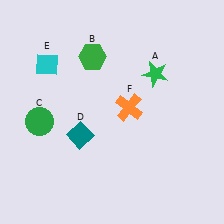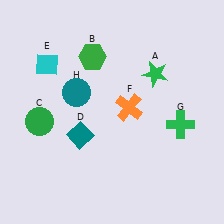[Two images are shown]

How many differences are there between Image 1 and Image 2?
There are 2 differences between the two images.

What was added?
A green cross (G), a teal circle (H) were added in Image 2.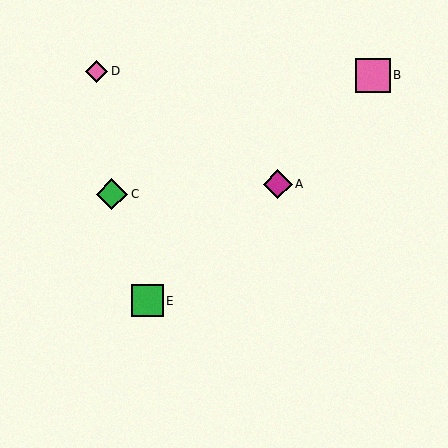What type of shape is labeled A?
Shape A is a magenta diamond.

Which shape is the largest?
The pink square (labeled B) is the largest.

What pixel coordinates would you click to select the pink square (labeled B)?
Click at (373, 75) to select the pink square B.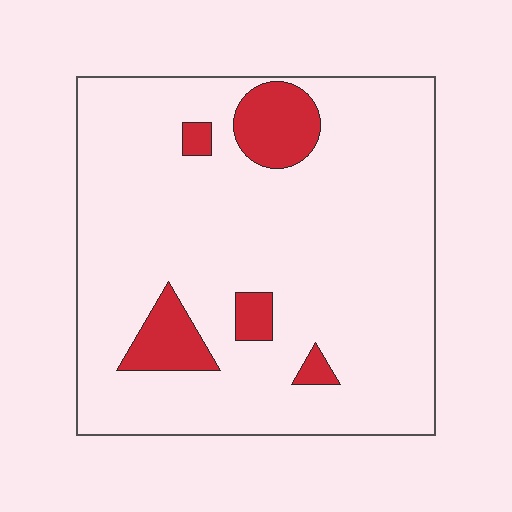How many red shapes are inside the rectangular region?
5.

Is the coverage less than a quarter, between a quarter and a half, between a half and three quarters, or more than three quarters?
Less than a quarter.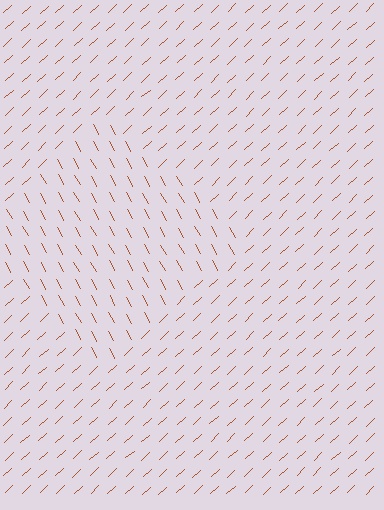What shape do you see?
I see a diamond.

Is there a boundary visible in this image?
Yes, there is a texture boundary formed by a change in line orientation.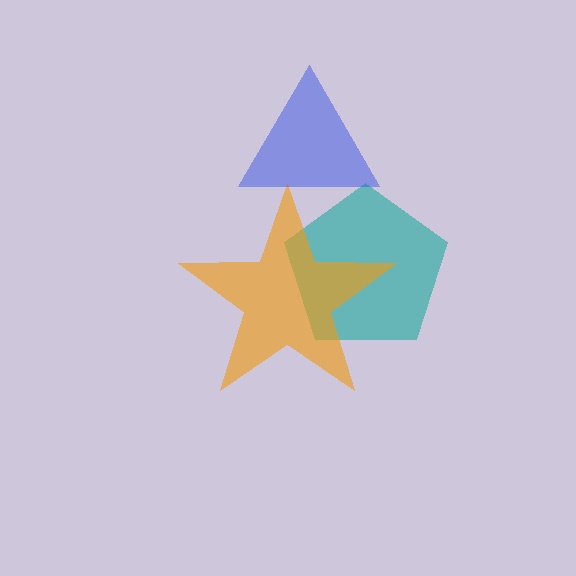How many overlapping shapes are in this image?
There are 3 overlapping shapes in the image.